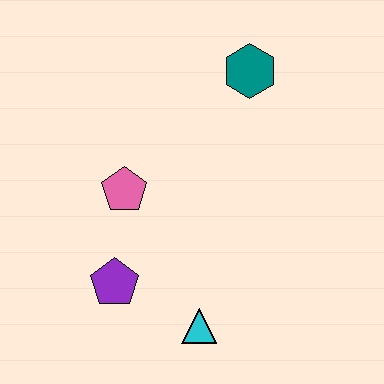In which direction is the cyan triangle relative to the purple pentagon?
The cyan triangle is to the right of the purple pentagon.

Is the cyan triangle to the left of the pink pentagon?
No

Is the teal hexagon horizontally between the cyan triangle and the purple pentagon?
No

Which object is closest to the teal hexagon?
The pink pentagon is closest to the teal hexagon.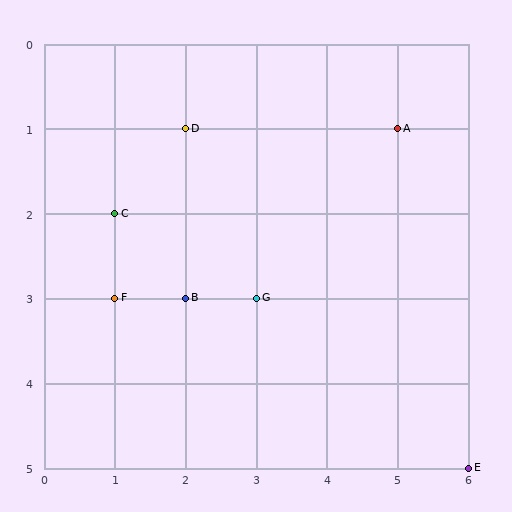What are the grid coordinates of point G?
Point G is at grid coordinates (3, 3).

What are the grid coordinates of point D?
Point D is at grid coordinates (2, 1).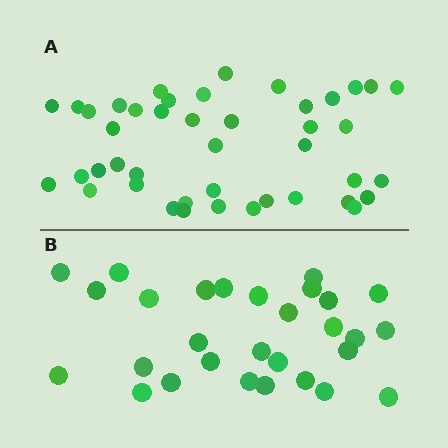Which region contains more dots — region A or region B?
Region A (the top region) has more dots.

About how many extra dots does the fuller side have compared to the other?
Region A has approximately 15 more dots than region B.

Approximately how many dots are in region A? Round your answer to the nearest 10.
About 40 dots. (The exact count is 43, which rounds to 40.)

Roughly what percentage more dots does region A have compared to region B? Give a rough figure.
About 50% more.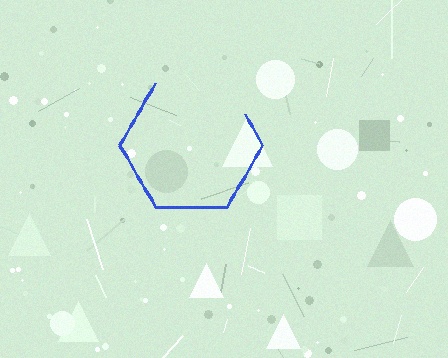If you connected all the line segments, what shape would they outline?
They would outline a hexagon.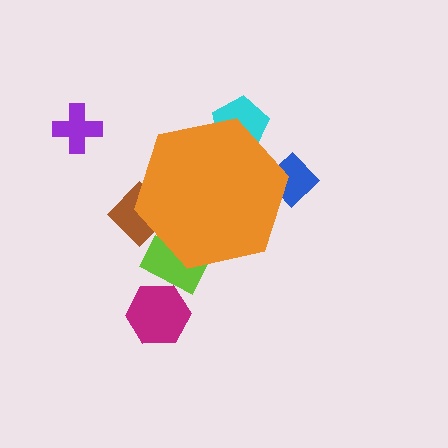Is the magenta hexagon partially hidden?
No, the magenta hexagon is fully visible.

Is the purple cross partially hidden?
No, the purple cross is fully visible.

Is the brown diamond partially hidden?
Yes, the brown diamond is partially hidden behind the orange hexagon.